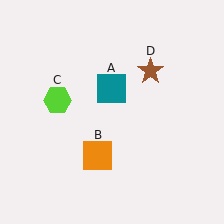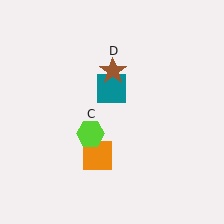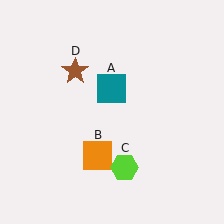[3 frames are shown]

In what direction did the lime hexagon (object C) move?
The lime hexagon (object C) moved down and to the right.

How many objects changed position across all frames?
2 objects changed position: lime hexagon (object C), brown star (object D).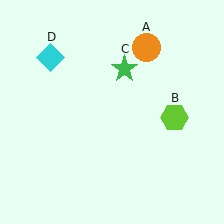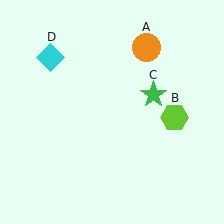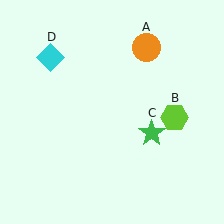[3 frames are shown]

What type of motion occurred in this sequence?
The green star (object C) rotated clockwise around the center of the scene.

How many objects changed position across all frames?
1 object changed position: green star (object C).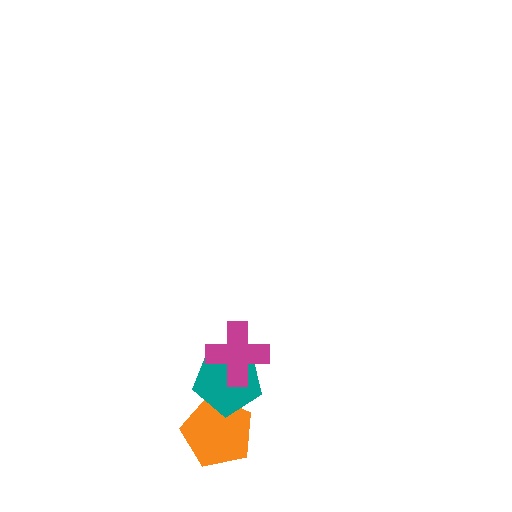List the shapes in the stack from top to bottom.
From top to bottom: the magenta cross, the teal pentagon, the orange pentagon.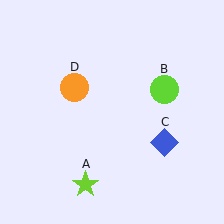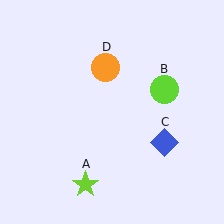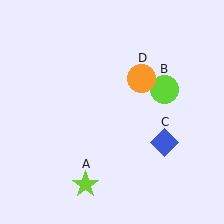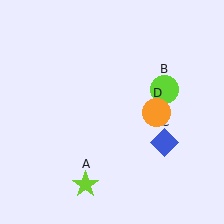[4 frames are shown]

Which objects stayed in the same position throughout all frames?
Lime star (object A) and lime circle (object B) and blue diamond (object C) remained stationary.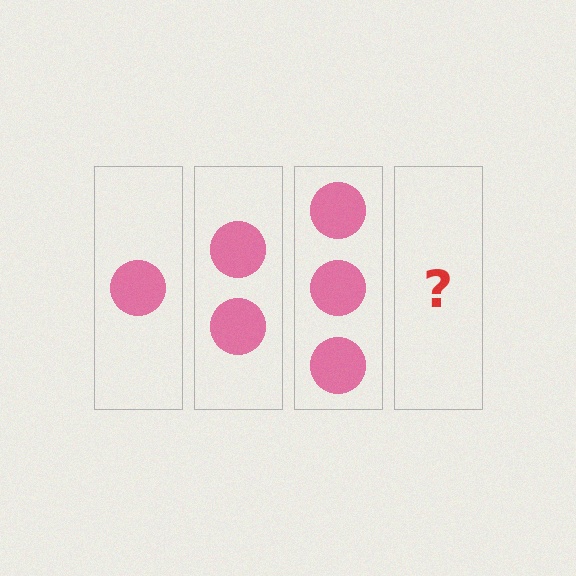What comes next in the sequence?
The next element should be 4 circles.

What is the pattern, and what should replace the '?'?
The pattern is that each step adds one more circle. The '?' should be 4 circles.